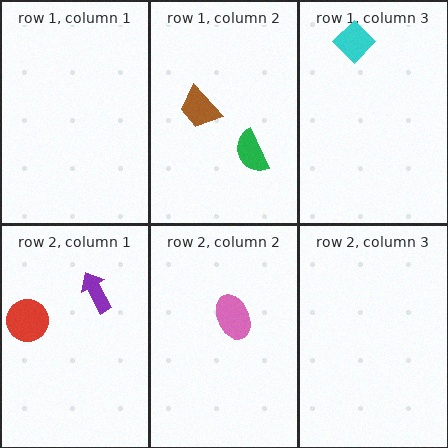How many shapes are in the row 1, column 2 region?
2.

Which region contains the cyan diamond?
The row 1, column 3 region.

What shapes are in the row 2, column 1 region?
The red circle, the purple arrow.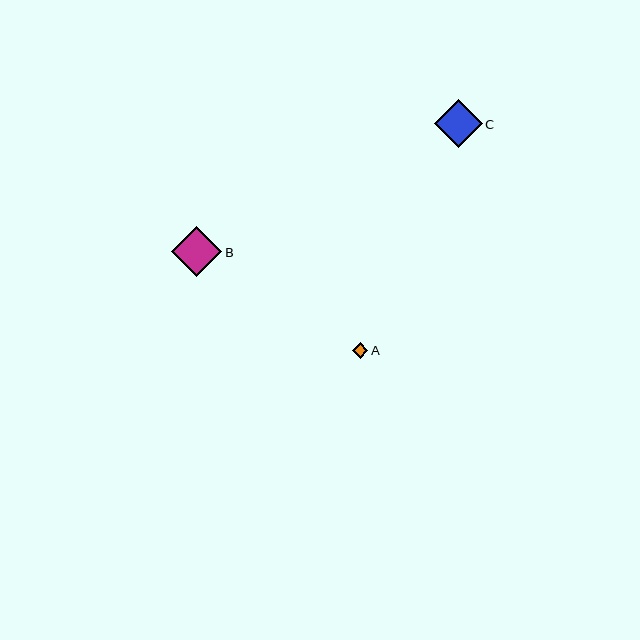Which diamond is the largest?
Diamond B is the largest with a size of approximately 50 pixels.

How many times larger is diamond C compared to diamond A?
Diamond C is approximately 3.1 times the size of diamond A.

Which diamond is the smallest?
Diamond A is the smallest with a size of approximately 15 pixels.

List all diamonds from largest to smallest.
From largest to smallest: B, C, A.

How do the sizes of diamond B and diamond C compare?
Diamond B and diamond C are approximately the same size.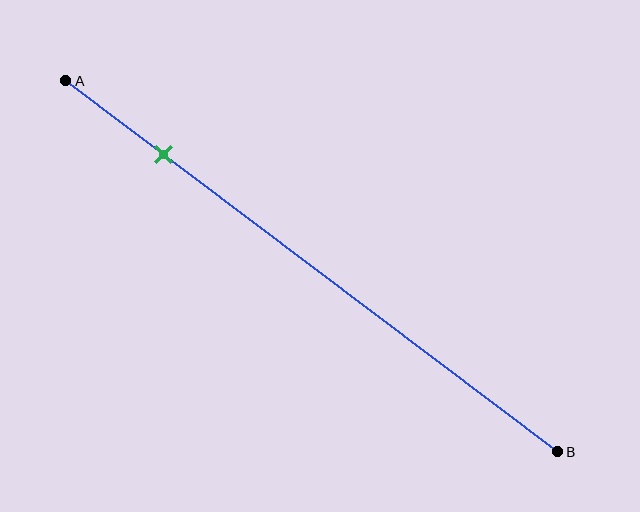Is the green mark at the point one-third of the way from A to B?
No, the mark is at about 20% from A, not at the 33% one-third point.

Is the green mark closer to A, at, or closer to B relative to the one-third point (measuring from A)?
The green mark is closer to point A than the one-third point of segment AB.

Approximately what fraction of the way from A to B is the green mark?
The green mark is approximately 20% of the way from A to B.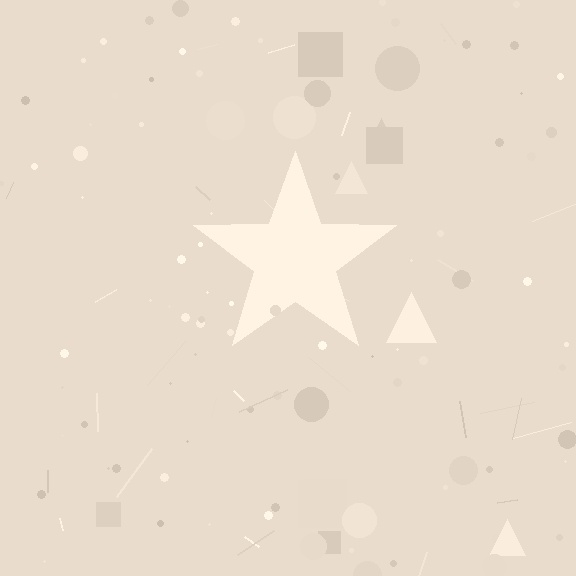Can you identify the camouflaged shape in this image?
The camouflaged shape is a star.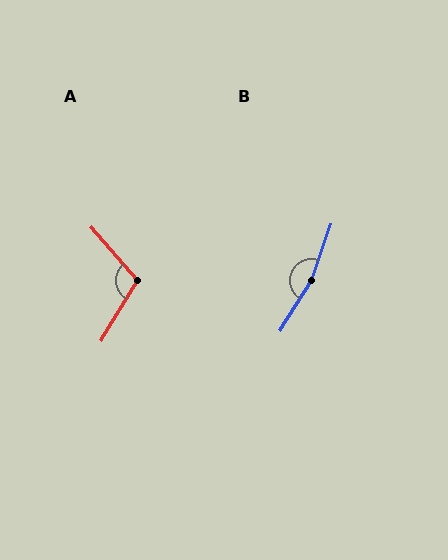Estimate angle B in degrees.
Approximately 167 degrees.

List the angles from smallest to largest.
A (108°), B (167°).